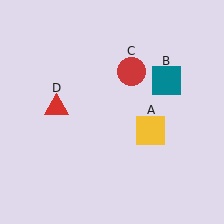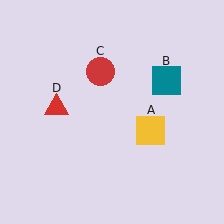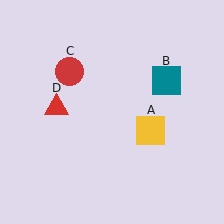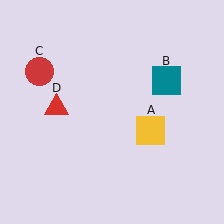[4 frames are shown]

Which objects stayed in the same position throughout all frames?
Yellow square (object A) and teal square (object B) and red triangle (object D) remained stationary.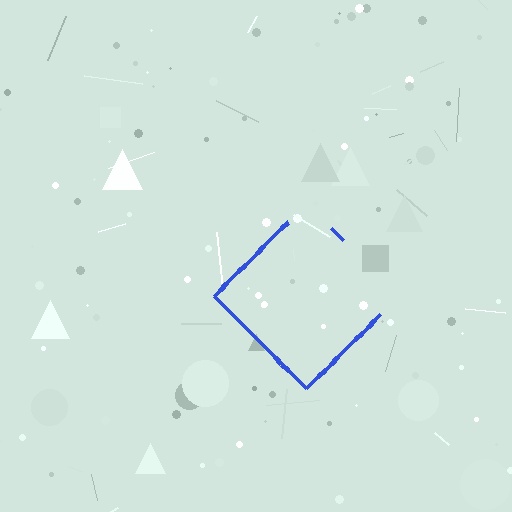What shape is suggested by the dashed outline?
The dashed outline suggests a diamond.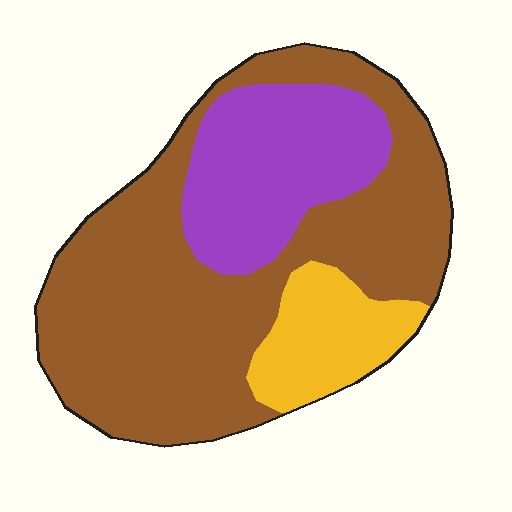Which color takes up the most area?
Brown, at roughly 60%.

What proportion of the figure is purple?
Purple takes up about one quarter (1/4) of the figure.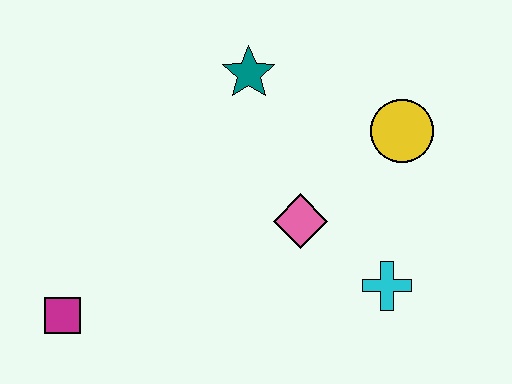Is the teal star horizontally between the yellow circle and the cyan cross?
No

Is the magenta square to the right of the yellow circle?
No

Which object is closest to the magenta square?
The pink diamond is closest to the magenta square.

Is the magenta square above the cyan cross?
No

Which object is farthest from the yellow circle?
The magenta square is farthest from the yellow circle.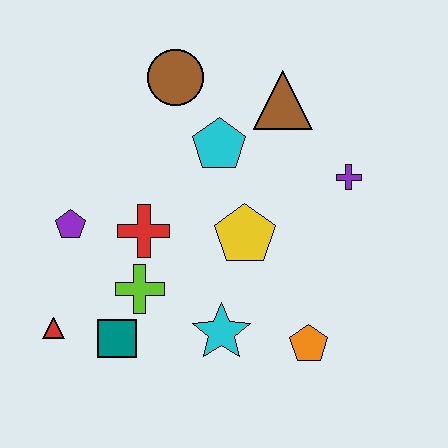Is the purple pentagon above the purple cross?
No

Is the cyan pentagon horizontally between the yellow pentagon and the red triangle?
Yes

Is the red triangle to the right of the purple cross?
No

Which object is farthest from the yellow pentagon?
The red triangle is farthest from the yellow pentagon.